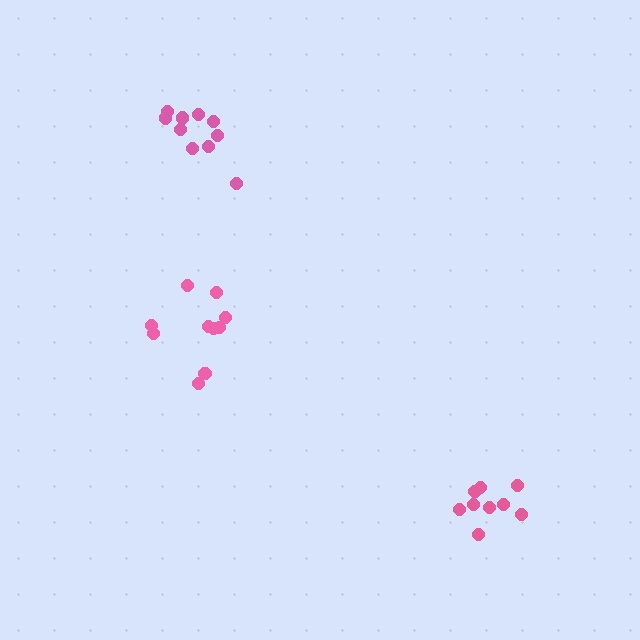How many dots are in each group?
Group 1: 10 dots, Group 2: 10 dots, Group 3: 9 dots (29 total).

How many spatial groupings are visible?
There are 3 spatial groupings.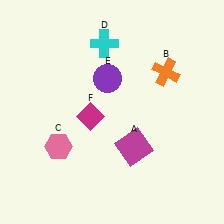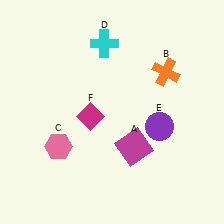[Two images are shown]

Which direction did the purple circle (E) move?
The purple circle (E) moved right.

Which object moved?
The purple circle (E) moved right.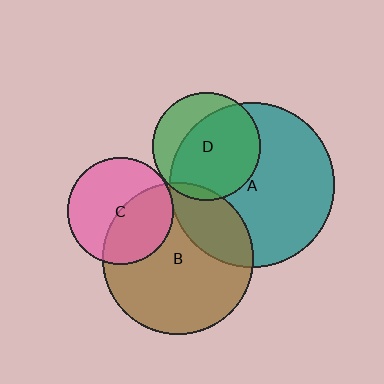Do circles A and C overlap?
Yes.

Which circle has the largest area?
Circle A (teal).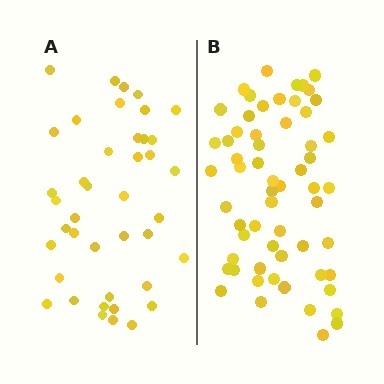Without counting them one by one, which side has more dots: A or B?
Region B (the right region) has more dots.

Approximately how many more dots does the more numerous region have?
Region B has approximately 20 more dots than region A.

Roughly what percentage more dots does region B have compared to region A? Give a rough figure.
About 45% more.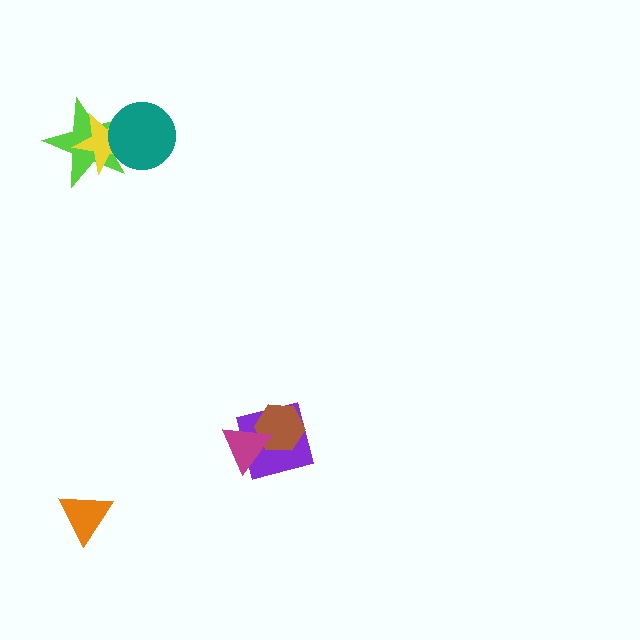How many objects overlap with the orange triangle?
0 objects overlap with the orange triangle.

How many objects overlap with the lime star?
2 objects overlap with the lime star.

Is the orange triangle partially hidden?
No, no other shape covers it.